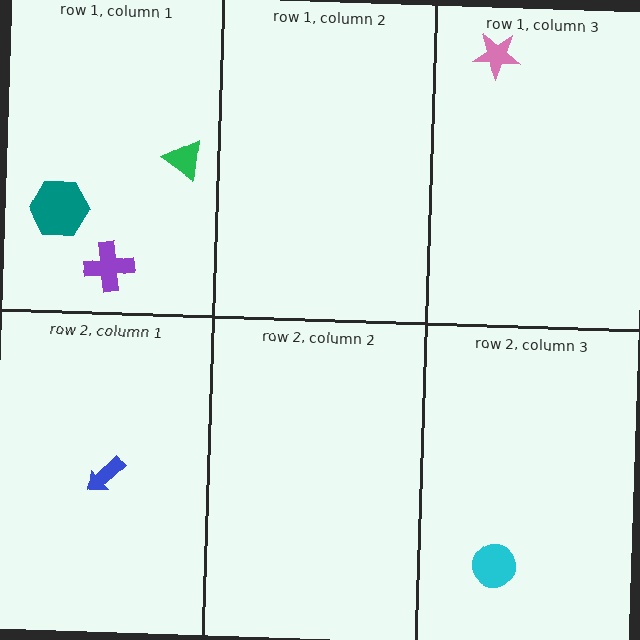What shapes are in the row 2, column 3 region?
The cyan circle.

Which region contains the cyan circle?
The row 2, column 3 region.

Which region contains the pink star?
The row 1, column 3 region.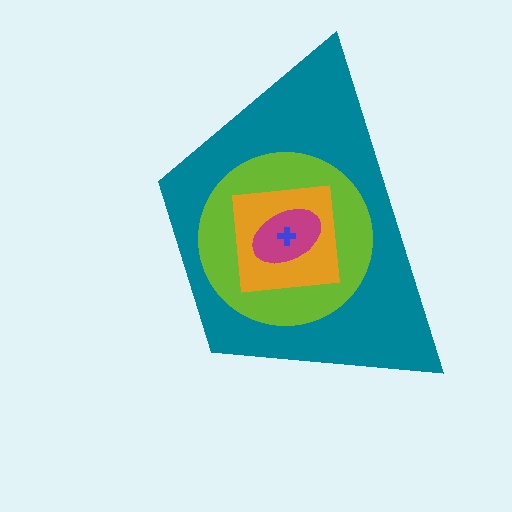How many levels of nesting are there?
5.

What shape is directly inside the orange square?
The magenta ellipse.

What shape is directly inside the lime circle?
The orange square.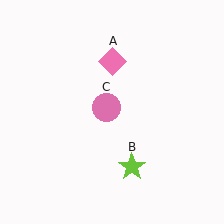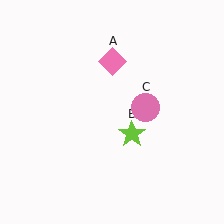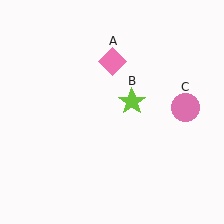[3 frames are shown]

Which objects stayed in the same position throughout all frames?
Pink diamond (object A) remained stationary.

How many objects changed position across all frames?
2 objects changed position: lime star (object B), pink circle (object C).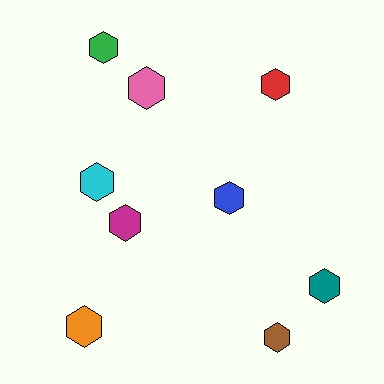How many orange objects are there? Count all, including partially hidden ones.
There is 1 orange object.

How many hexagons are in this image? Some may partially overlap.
There are 9 hexagons.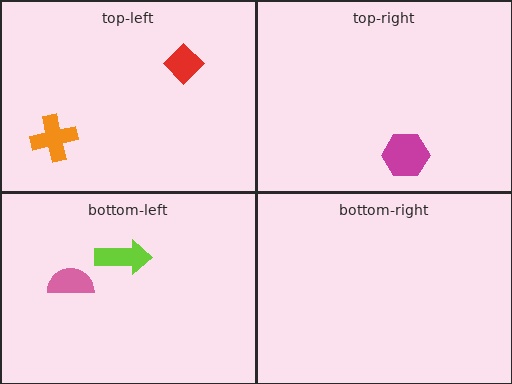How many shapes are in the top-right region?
1.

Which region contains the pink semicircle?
The bottom-left region.